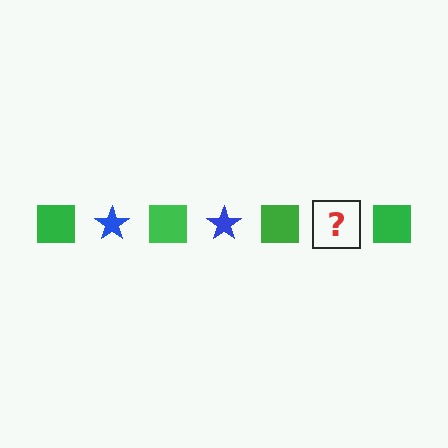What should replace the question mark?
The question mark should be replaced with a blue star.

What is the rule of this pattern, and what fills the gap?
The rule is that the pattern alternates between green square and blue star. The gap should be filled with a blue star.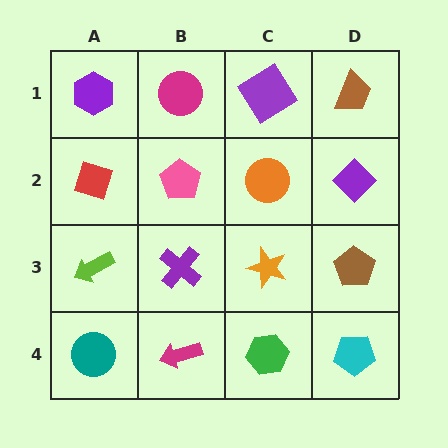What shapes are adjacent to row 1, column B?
A pink pentagon (row 2, column B), a purple hexagon (row 1, column A), a purple diamond (row 1, column C).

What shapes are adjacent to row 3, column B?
A pink pentagon (row 2, column B), a magenta arrow (row 4, column B), a lime arrow (row 3, column A), an orange star (row 3, column C).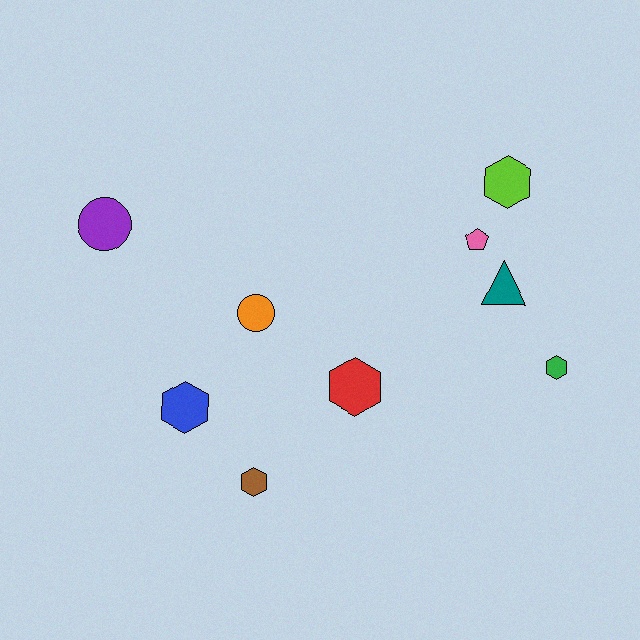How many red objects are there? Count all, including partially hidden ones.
There is 1 red object.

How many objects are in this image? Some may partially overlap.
There are 9 objects.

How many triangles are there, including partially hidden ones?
There is 1 triangle.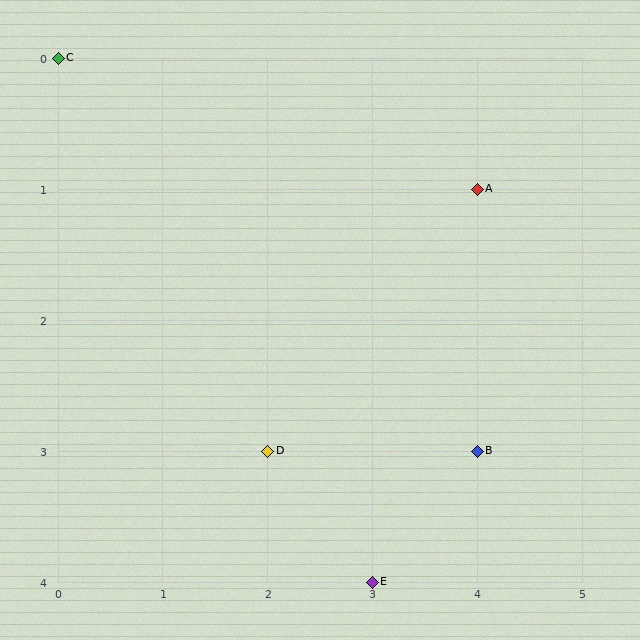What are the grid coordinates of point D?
Point D is at grid coordinates (2, 3).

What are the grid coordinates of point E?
Point E is at grid coordinates (3, 4).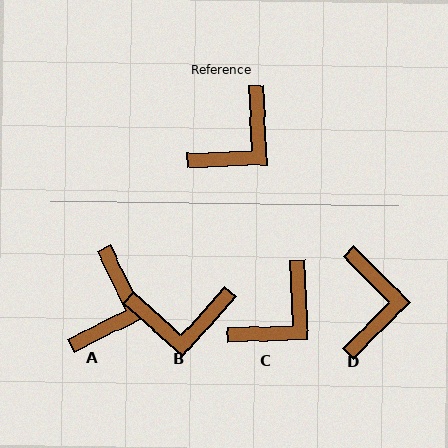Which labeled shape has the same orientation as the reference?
C.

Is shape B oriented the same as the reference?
No, it is off by about 44 degrees.